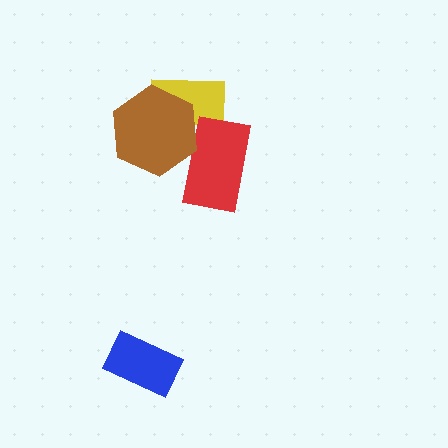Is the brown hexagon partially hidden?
No, no other shape covers it.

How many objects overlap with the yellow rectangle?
2 objects overlap with the yellow rectangle.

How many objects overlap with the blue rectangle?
0 objects overlap with the blue rectangle.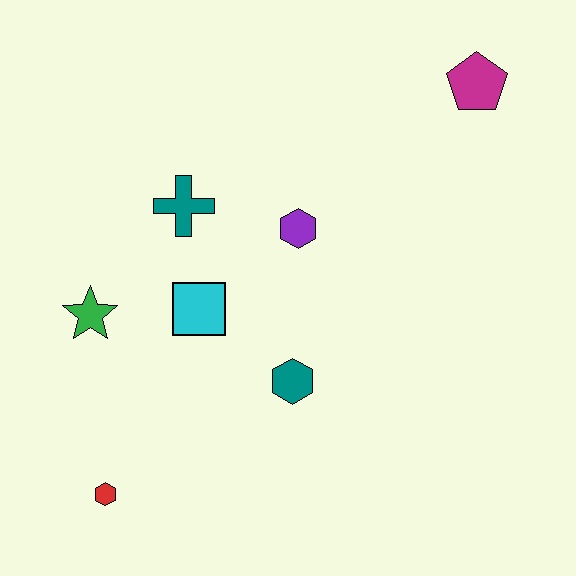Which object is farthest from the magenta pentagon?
The red hexagon is farthest from the magenta pentagon.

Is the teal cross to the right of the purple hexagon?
No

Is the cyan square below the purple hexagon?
Yes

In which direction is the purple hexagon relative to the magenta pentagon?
The purple hexagon is to the left of the magenta pentagon.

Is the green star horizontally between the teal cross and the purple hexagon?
No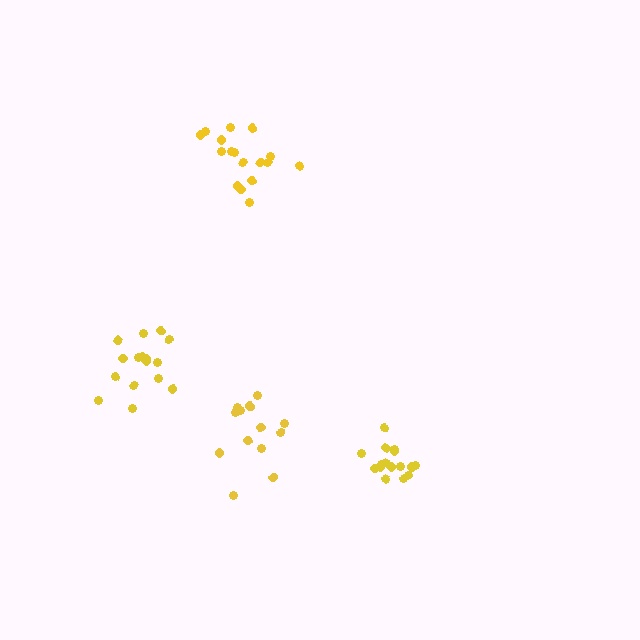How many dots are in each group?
Group 1: 16 dots, Group 2: 16 dots, Group 3: 17 dots, Group 4: 13 dots (62 total).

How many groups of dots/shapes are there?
There are 4 groups.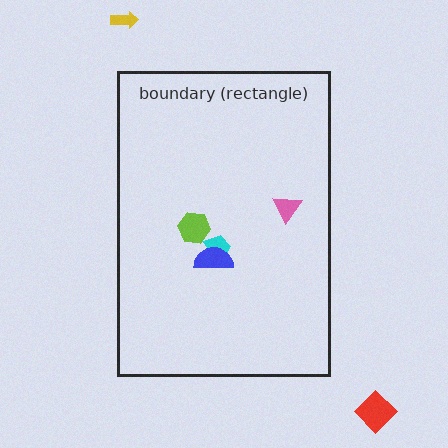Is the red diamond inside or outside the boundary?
Outside.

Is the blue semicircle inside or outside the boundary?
Inside.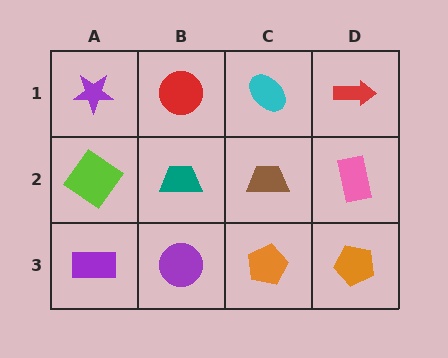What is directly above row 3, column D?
A pink rectangle.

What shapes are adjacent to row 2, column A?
A purple star (row 1, column A), a purple rectangle (row 3, column A), a teal trapezoid (row 2, column B).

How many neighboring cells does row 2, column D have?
3.